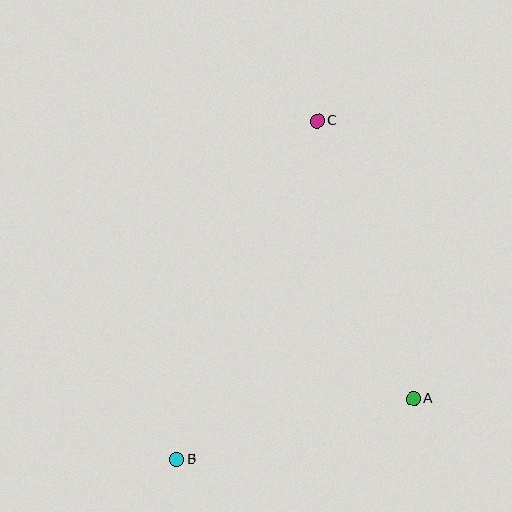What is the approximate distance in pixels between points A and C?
The distance between A and C is approximately 294 pixels.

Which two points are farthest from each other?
Points B and C are farthest from each other.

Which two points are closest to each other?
Points A and B are closest to each other.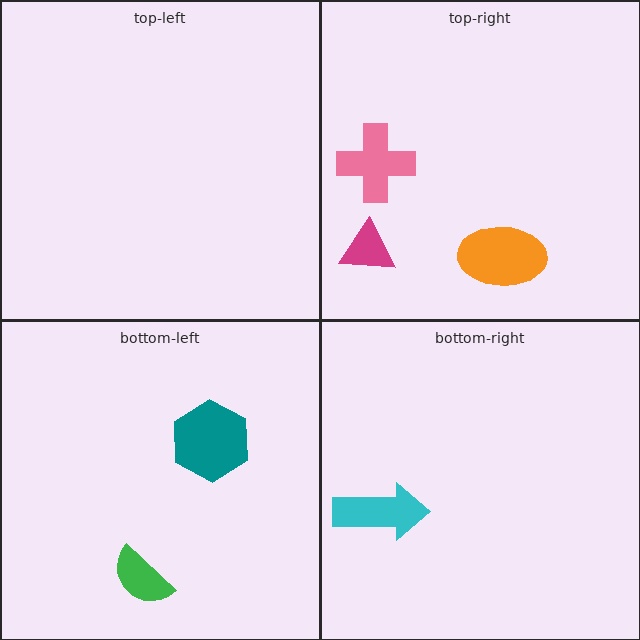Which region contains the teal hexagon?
The bottom-left region.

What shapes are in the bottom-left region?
The green semicircle, the teal hexagon.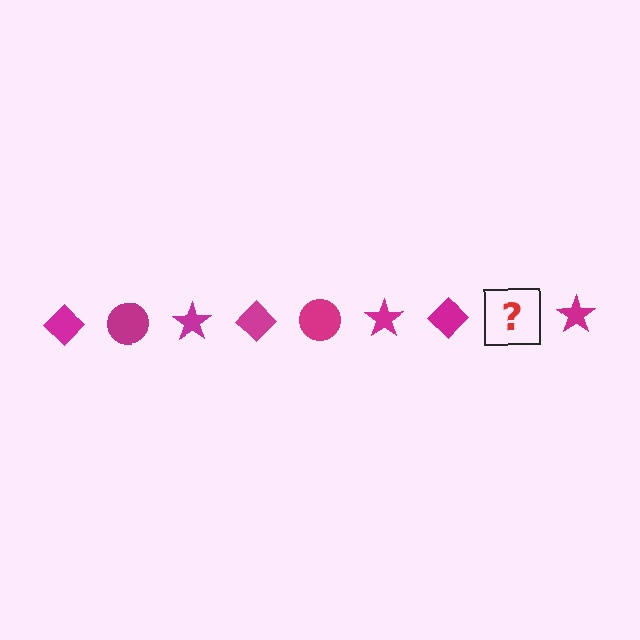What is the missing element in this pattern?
The missing element is a magenta circle.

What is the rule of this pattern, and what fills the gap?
The rule is that the pattern cycles through diamond, circle, star shapes in magenta. The gap should be filled with a magenta circle.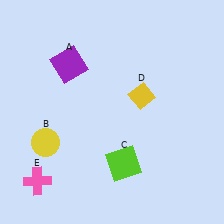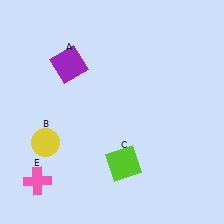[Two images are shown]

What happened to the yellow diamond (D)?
The yellow diamond (D) was removed in Image 2. It was in the top-right area of Image 1.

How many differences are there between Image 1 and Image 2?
There is 1 difference between the two images.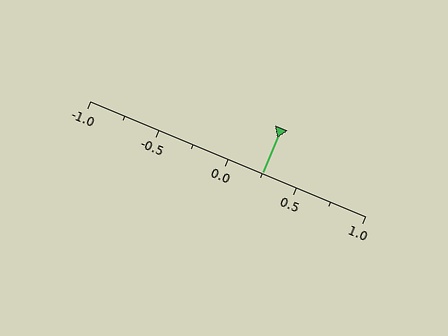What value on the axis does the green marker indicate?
The marker indicates approximately 0.25.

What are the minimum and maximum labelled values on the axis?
The axis runs from -1.0 to 1.0.